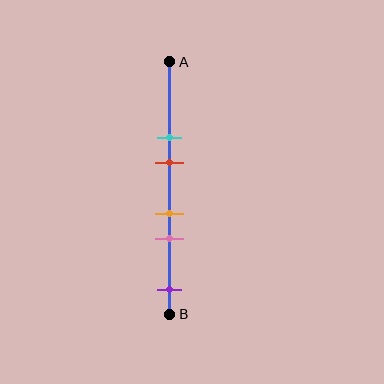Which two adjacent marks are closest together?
The orange and pink marks are the closest adjacent pair.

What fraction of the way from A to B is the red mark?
The red mark is approximately 40% (0.4) of the way from A to B.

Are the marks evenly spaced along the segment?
No, the marks are not evenly spaced.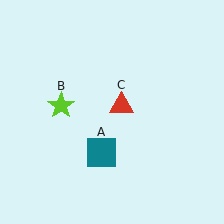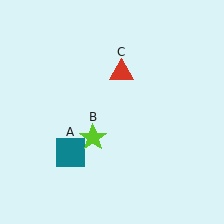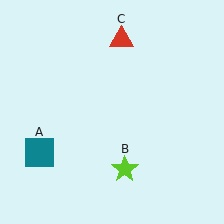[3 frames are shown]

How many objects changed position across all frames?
3 objects changed position: teal square (object A), lime star (object B), red triangle (object C).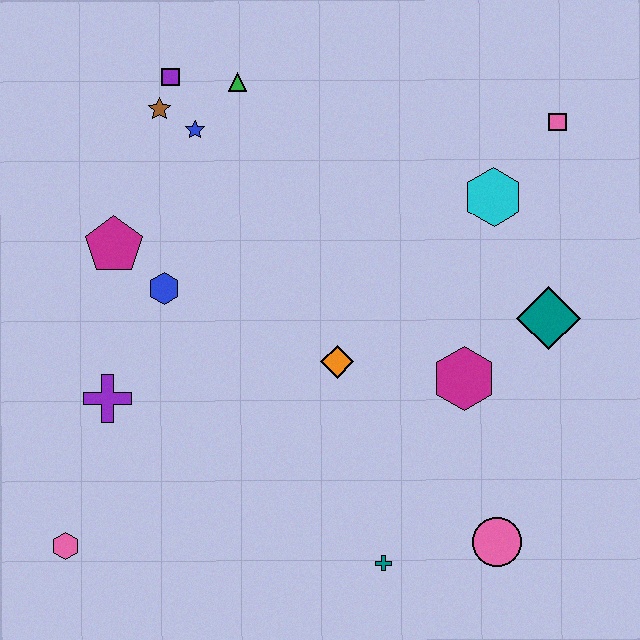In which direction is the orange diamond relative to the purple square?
The orange diamond is below the purple square.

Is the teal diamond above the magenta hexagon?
Yes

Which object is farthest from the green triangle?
The pink circle is farthest from the green triangle.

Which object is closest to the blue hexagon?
The magenta pentagon is closest to the blue hexagon.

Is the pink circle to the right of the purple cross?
Yes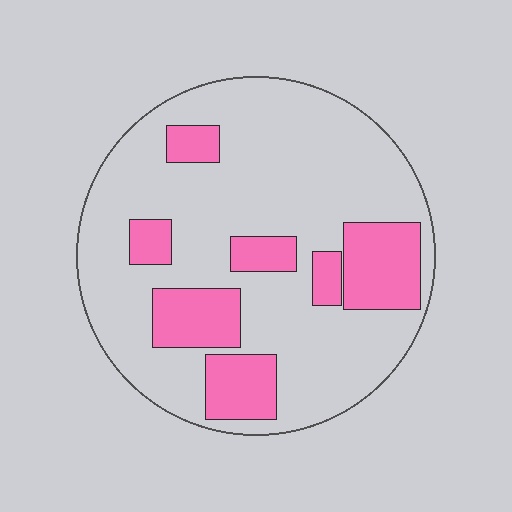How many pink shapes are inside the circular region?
7.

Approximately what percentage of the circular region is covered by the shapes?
Approximately 25%.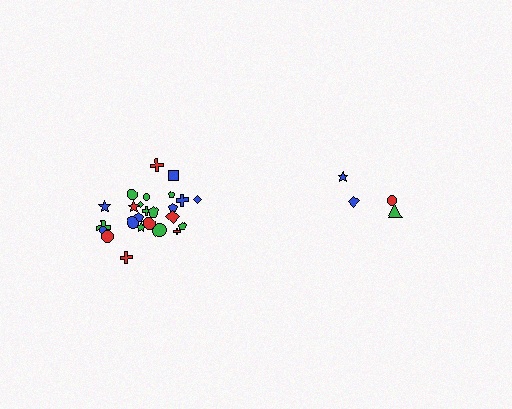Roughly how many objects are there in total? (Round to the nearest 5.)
Roughly 30 objects in total.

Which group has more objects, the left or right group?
The left group.